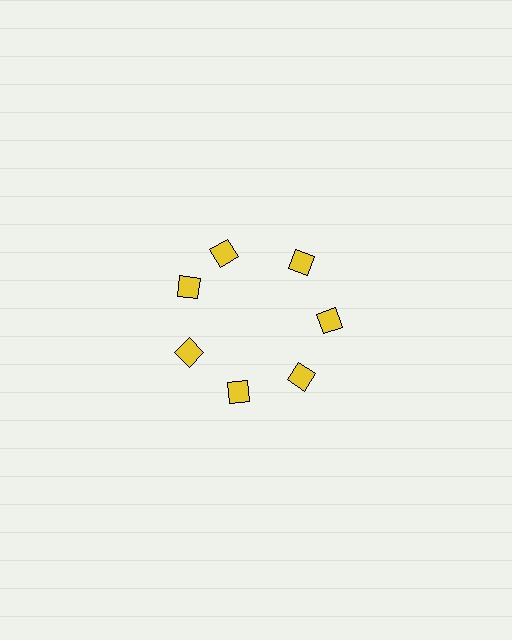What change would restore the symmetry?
The symmetry would be restored by rotating it back into even spacing with its neighbors so that all 7 diamonds sit at equal angles and equal distance from the center.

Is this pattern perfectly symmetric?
No. The 7 yellow diamonds are arranged in a ring, but one element near the 12 o'clock position is rotated out of alignment along the ring, breaking the 7-fold rotational symmetry.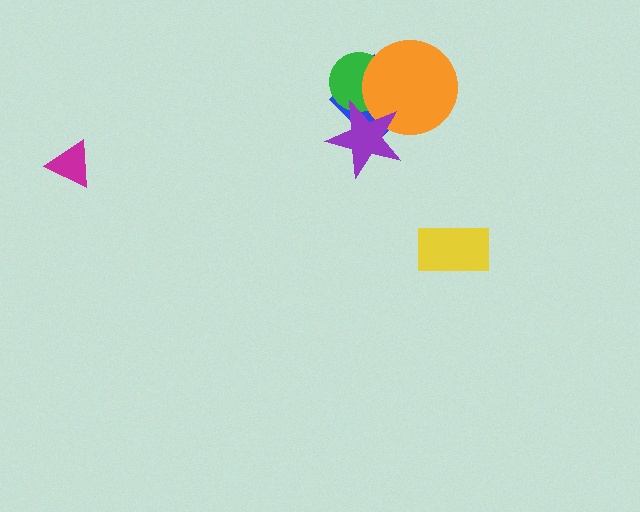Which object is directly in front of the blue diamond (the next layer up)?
The green circle is directly in front of the blue diamond.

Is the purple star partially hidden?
No, no other shape covers it.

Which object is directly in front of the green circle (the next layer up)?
The orange circle is directly in front of the green circle.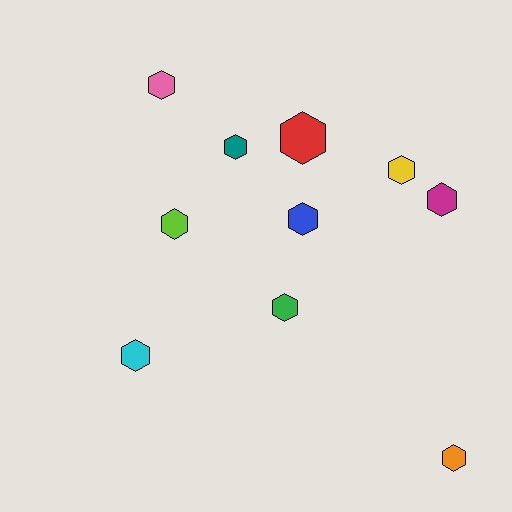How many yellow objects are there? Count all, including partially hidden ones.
There is 1 yellow object.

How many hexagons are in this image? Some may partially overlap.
There are 10 hexagons.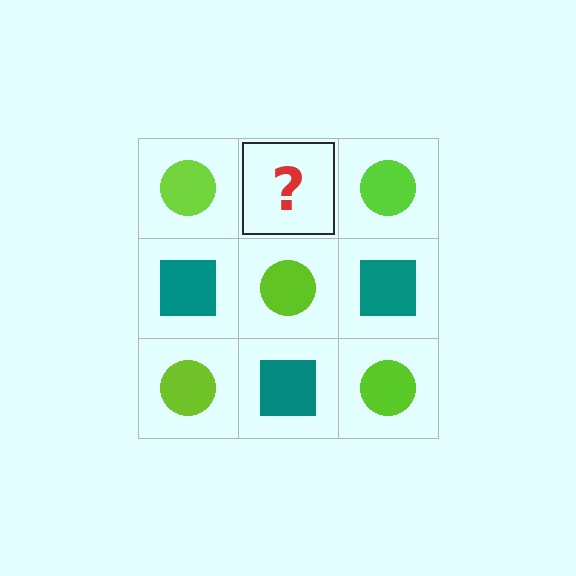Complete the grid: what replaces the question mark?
The question mark should be replaced with a teal square.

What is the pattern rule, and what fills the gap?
The rule is that it alternates lime circle and teal square in a checkerboard pattern. The gap should be filled with a teal square.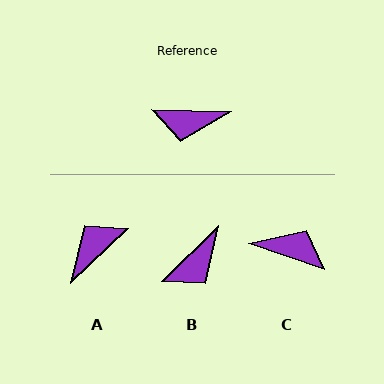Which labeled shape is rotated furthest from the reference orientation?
C, about 163 degrees away.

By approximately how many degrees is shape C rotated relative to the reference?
Approximately 163 degrees counter-clockwise.